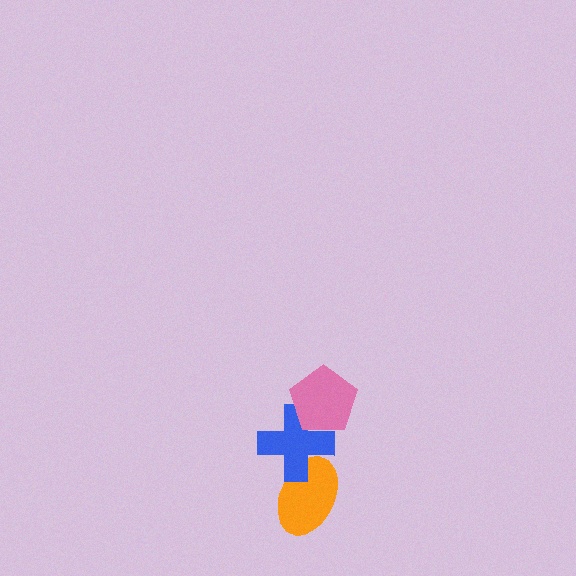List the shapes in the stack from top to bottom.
From top to bottom: the pink pentagon, the blue cross, the orange ellipse.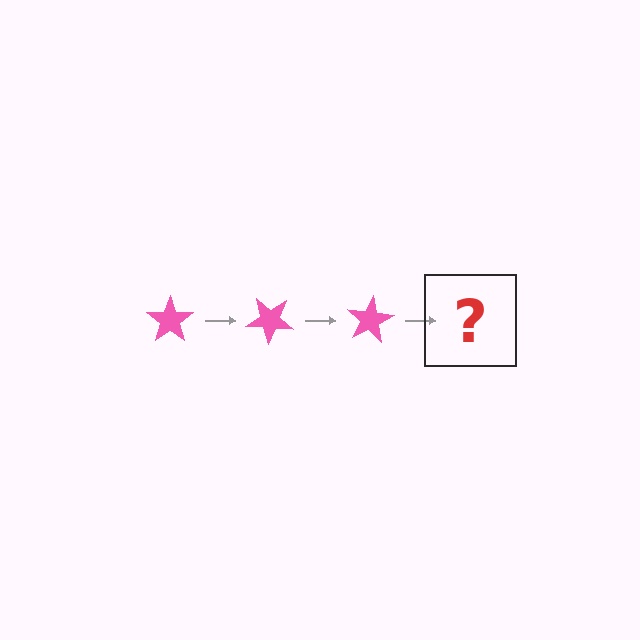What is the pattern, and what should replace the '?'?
The pattern is that the star rotates 40 degrees each step. The '?' should be a pink star rotated 120 degrees.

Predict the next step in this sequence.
The next step is a pink star rotated 120 degrees.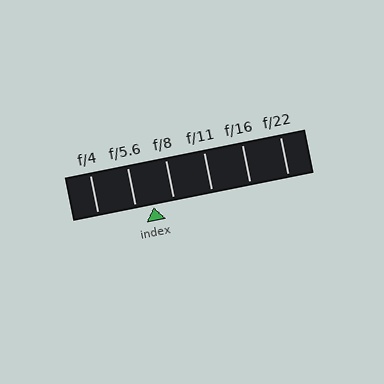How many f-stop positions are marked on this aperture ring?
There are 6 f-stop positions marked.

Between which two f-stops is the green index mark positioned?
The index mark is between f/5.6 and f/8.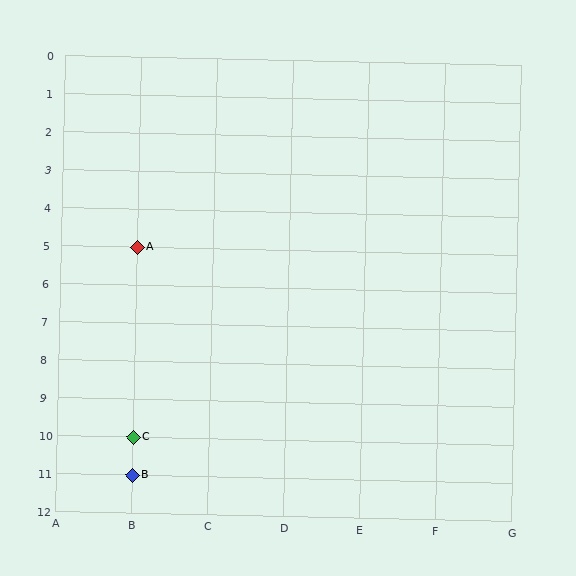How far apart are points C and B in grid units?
Points C and B are 1 row apart.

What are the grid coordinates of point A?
Point A is at grid coordinates (B, 5).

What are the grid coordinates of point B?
Point B is at grid coordinates (B, 11).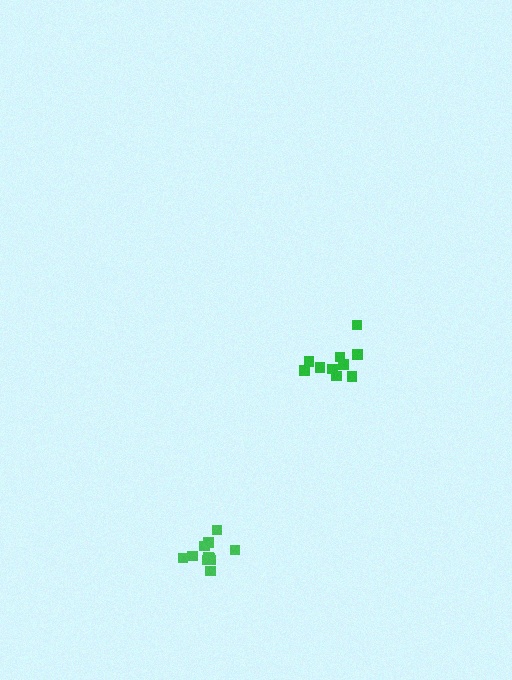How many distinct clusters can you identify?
There are 2 distinct clusters.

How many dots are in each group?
Group 1: 10 dots, Group 2: 11 dots (21 total).